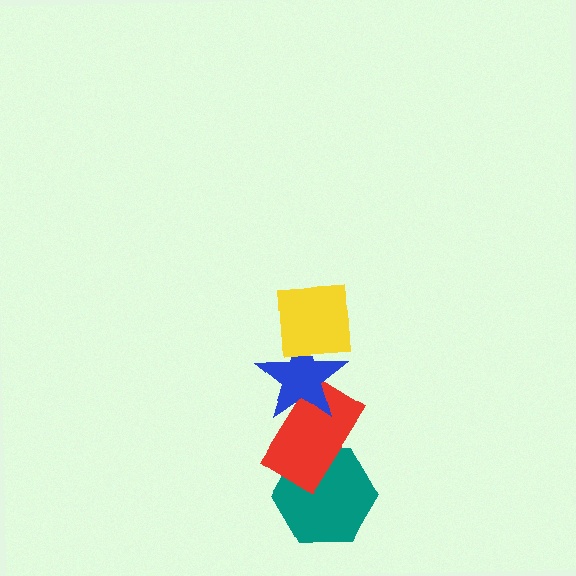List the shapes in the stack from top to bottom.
From top to bottom: the yellow square, the blue star, the red rectangle, the teal hexagon.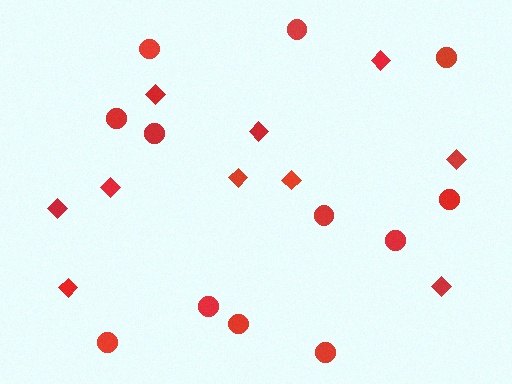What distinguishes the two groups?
There are 2 groups: one group of circles (12) and one group of diamonds (10).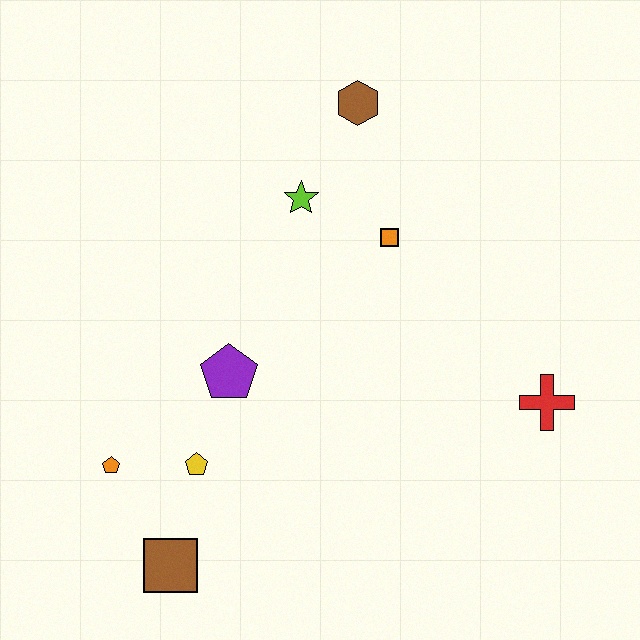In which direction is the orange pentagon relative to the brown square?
The orange pentagon is above the brown square.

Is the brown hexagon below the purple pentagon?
No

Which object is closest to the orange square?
The lime star is closest to the orange square.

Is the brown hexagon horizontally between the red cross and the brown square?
Yes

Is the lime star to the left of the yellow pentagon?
No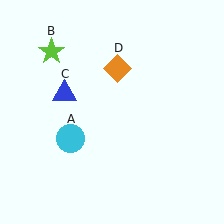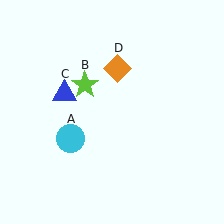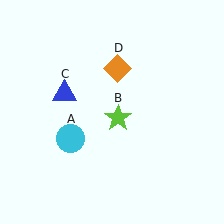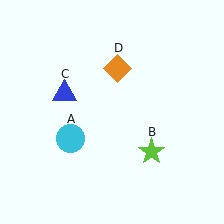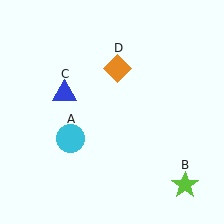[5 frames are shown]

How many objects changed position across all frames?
1 object changed position: lime star (object B).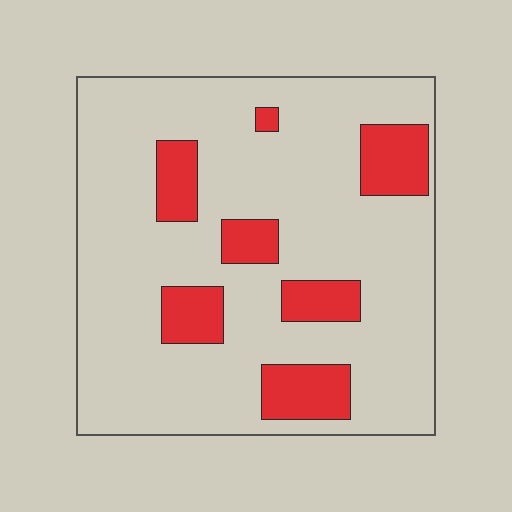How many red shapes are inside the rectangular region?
7.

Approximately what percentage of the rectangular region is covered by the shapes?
Approximately 20%.